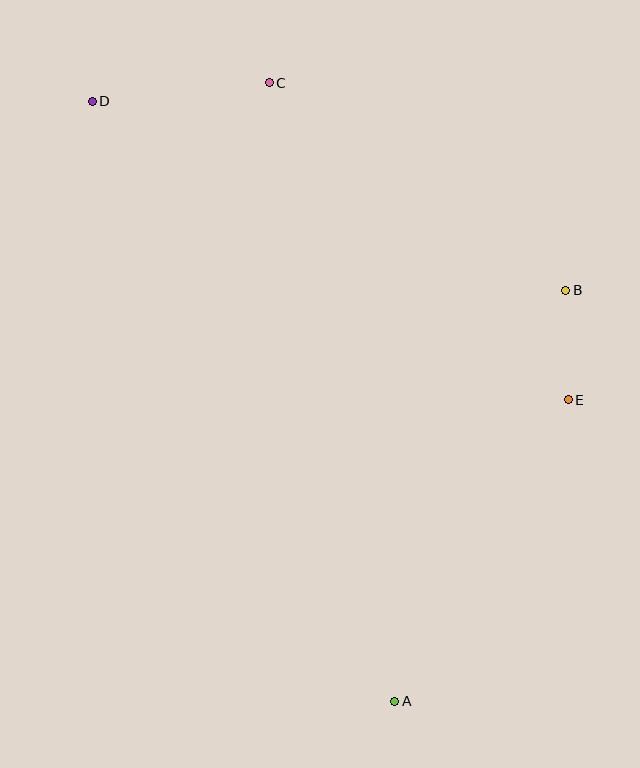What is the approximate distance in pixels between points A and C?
The distance between A and C is approximately 631 pixels.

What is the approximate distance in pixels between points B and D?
The distance between B and D is approximately 510 pixels.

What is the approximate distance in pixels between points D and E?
The distance between D and E is approximately 562 pixels.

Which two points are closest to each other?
Points B and E are closest to each other.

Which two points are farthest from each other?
Points A and D are farthest from each other.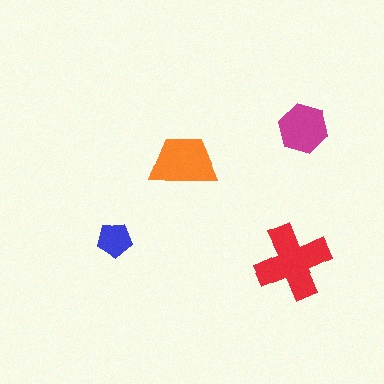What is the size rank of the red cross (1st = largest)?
1st.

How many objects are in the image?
There are 4 objects in the image.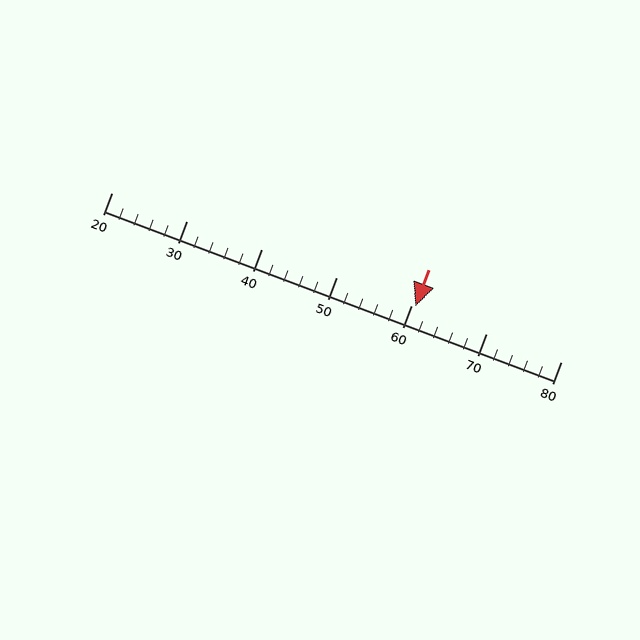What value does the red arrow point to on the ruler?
The red arrow points to approximately 60.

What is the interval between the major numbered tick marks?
The major tick marks are spaced 10 units apart.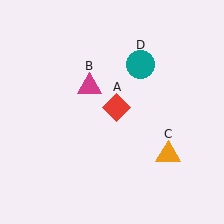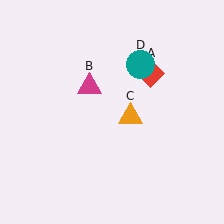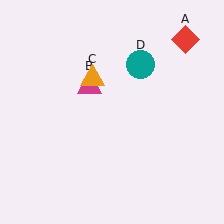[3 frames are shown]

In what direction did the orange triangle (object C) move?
The orange triangle (object C) moved up and to the left.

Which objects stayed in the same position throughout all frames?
Magenta triangle (object B) and teal circle (object D) remained stationary.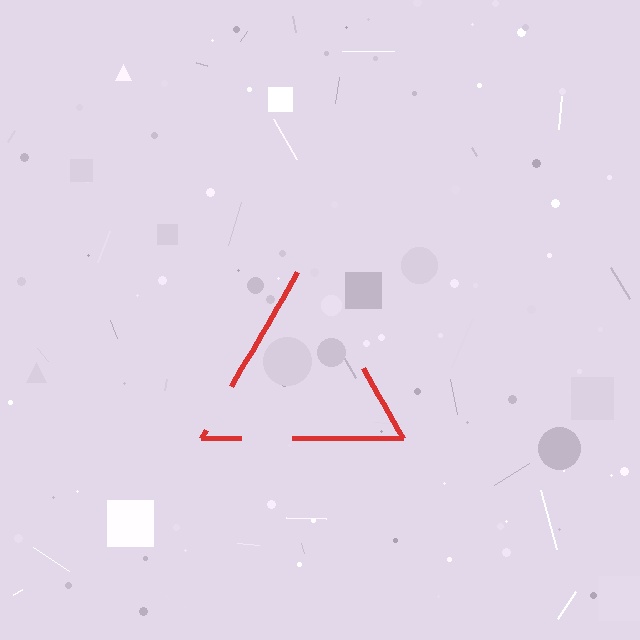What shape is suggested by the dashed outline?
The dashed outline suggests a triangle.